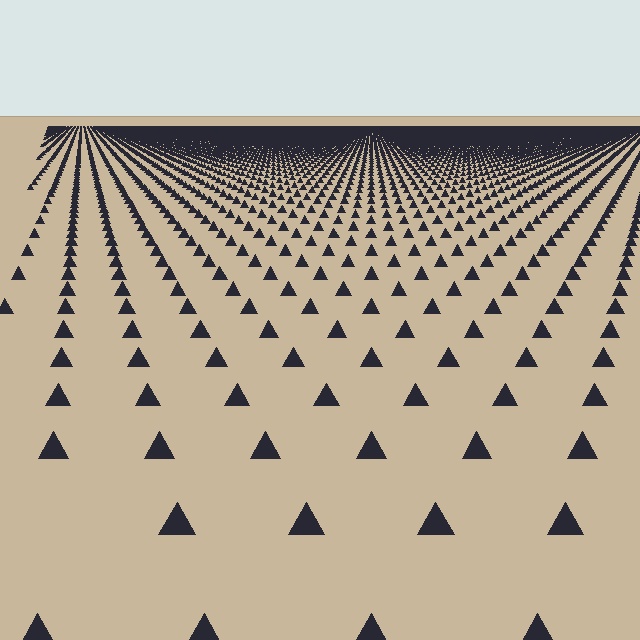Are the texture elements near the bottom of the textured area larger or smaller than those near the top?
Larger. Near the bottom, elements are closer to the viewer and appear at a bigger on-screen size.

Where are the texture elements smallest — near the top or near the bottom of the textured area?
Near the top.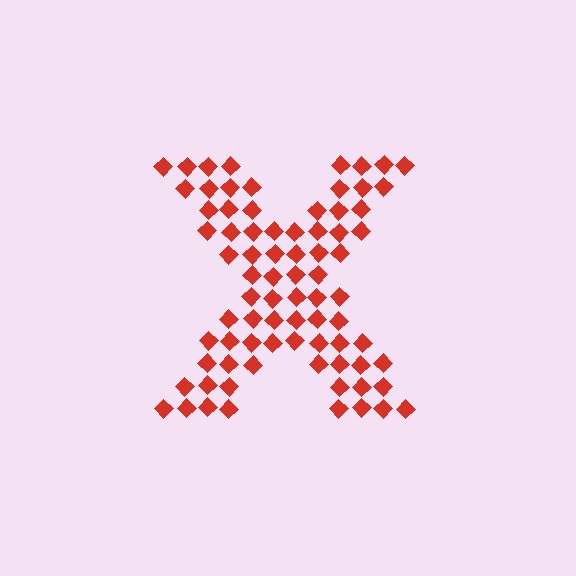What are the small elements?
The small elements are diamonds.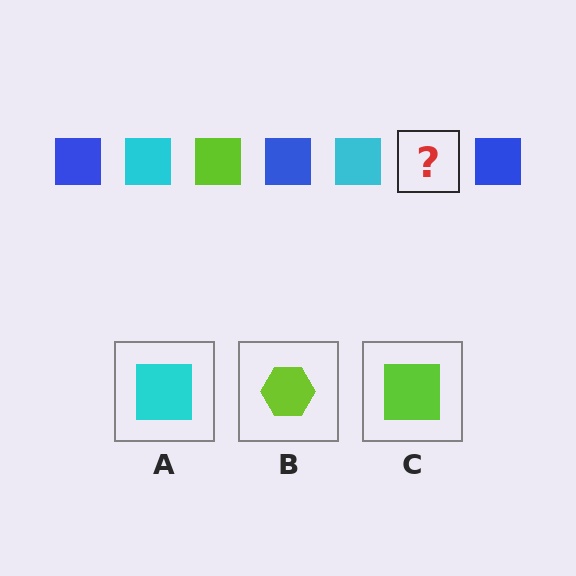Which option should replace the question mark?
Option C.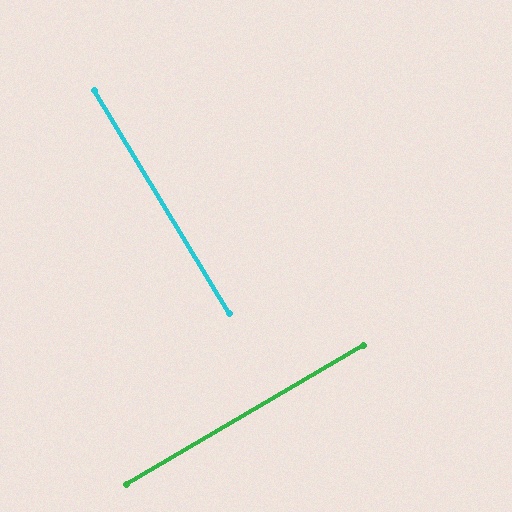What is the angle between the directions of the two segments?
Approximately 89 degrees.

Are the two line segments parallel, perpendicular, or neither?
Perpendicular — they meet at approximately 89°.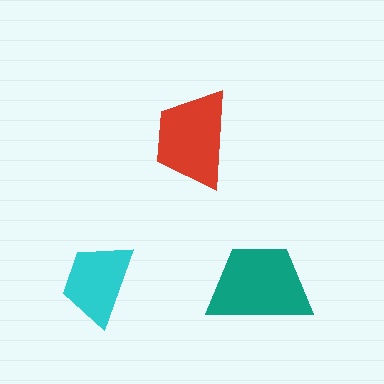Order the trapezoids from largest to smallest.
the teal one, the red one, the cyan one.